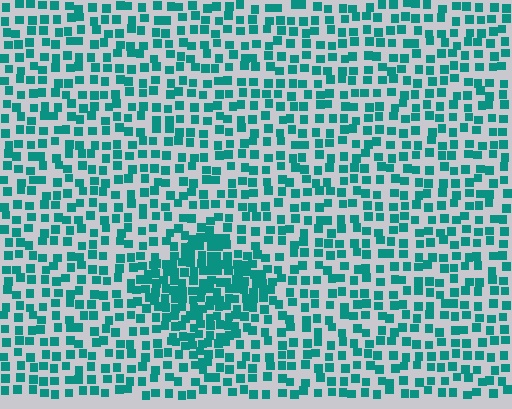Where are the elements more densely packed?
The elements are more densely packed inside the diamond boundary.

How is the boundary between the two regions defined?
The boundary is defined by a change in element density (approximately 1.9x ratio). All elements are the same color, size, and shape.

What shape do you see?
I see a diamond.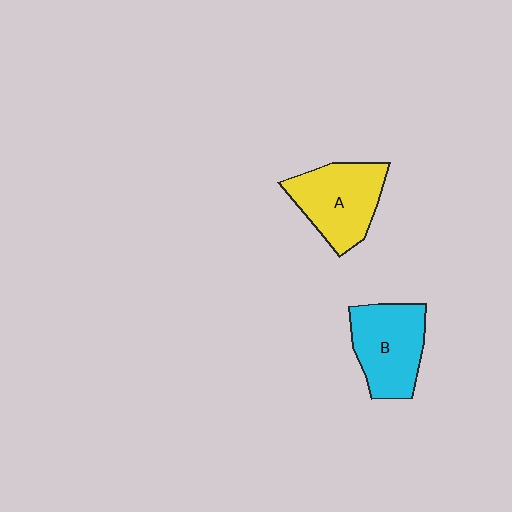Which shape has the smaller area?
Shape B (cyan).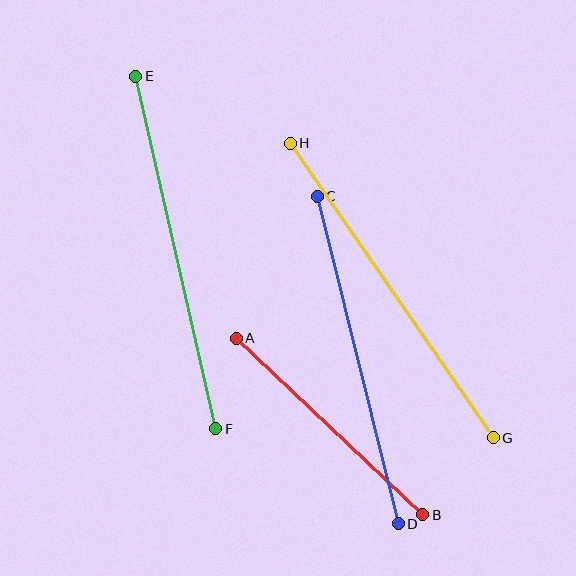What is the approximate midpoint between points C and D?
The midpoint is at approximately (358, 360) pixels.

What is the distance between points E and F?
The distance is approximately 362 pixels.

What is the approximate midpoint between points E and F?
The midpoint is at approximately (176, 252) pixels.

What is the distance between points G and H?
The distance is approximately 357 pixels.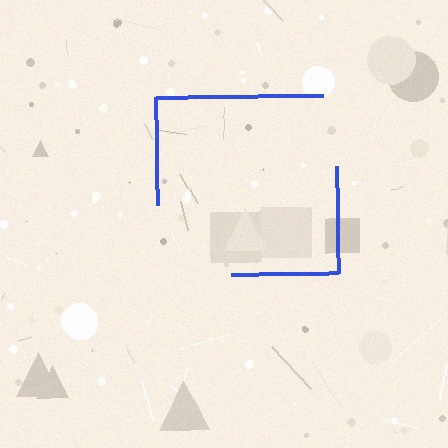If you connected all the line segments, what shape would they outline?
They would outline a square.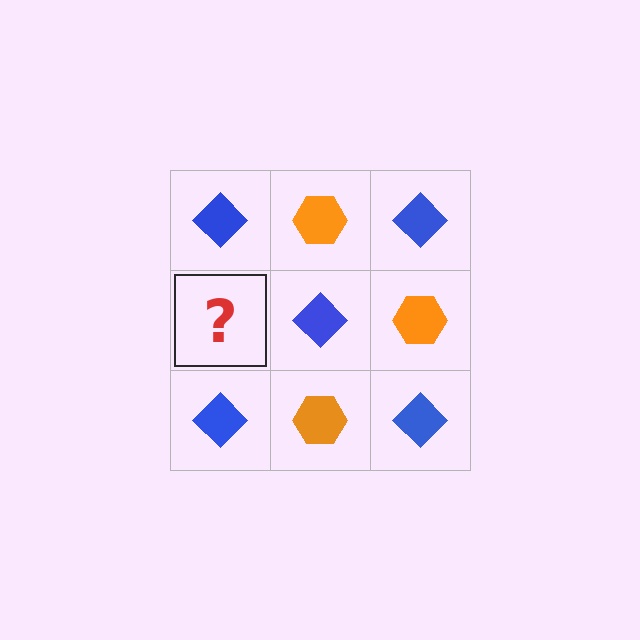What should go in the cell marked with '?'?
The missing cell should contain an orange hexagon.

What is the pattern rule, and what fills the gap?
The rule is that it alternates blue diamond and orange hexagon in a checkerboard pattern. The gap should be filled with an orange hexagon.